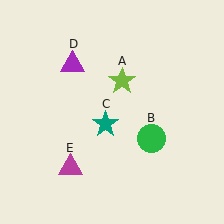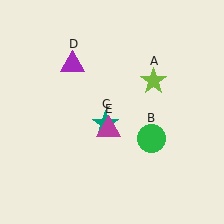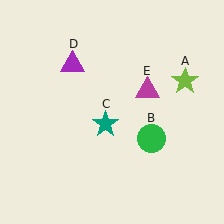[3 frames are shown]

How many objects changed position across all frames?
2 objects changed position: lime star (object A), magenta triangle (object E).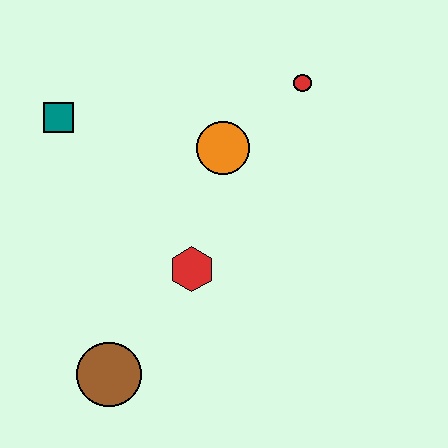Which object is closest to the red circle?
The orange circle is closest to the red circle.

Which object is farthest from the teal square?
The brown circle is farthest from the teal square.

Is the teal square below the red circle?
Yes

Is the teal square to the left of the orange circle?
Yes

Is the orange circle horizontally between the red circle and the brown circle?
Yes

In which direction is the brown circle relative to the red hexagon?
The brown circle is below the red hexagon.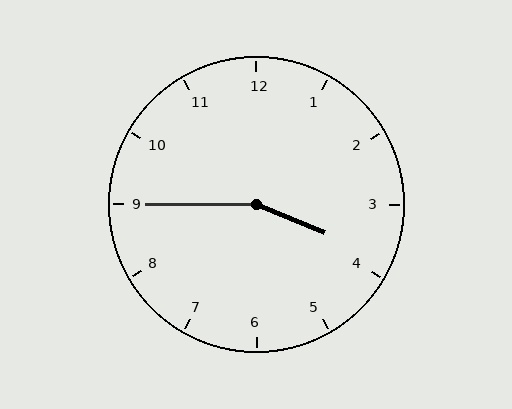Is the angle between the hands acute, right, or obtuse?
It is obtuse.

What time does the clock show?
3:45.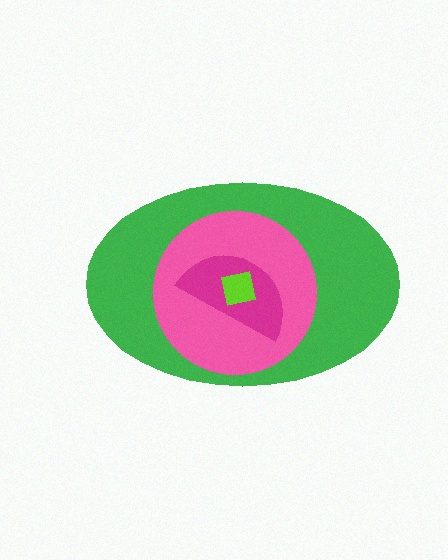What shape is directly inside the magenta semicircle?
The lime square.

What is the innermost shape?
The lime square.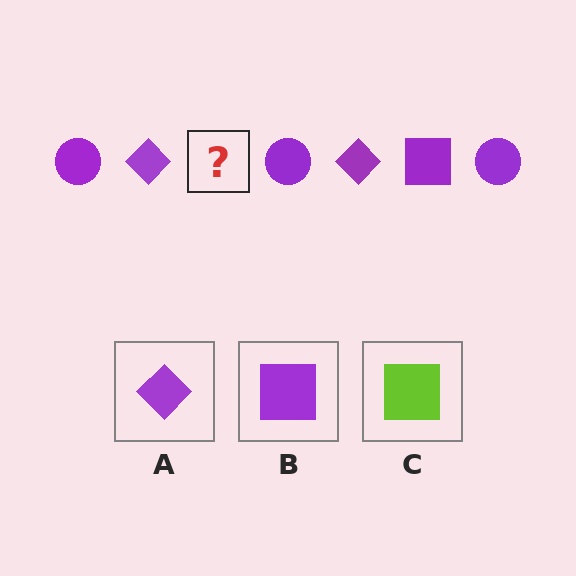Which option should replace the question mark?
Option B.